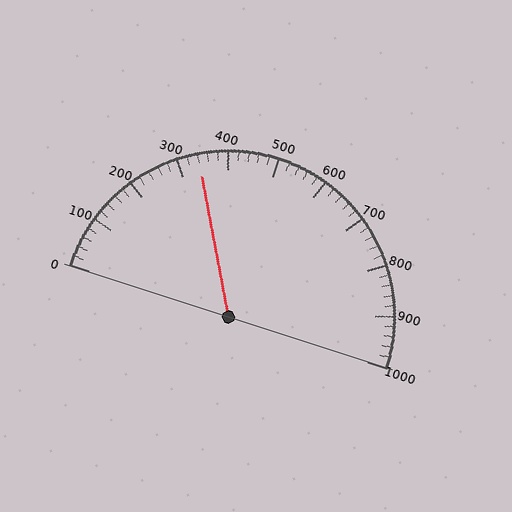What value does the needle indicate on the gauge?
The needle indicates approximately 340.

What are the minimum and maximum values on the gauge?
The gauge ranges from 0 to 1000.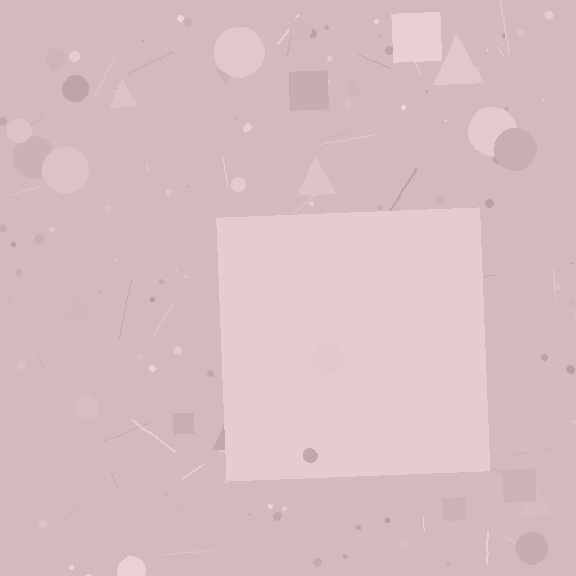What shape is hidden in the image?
A square is hidden in the image.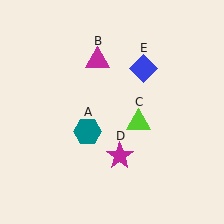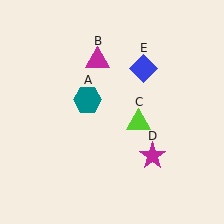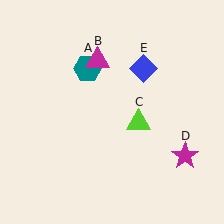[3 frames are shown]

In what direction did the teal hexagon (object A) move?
The teal hexagon (object A) moved up.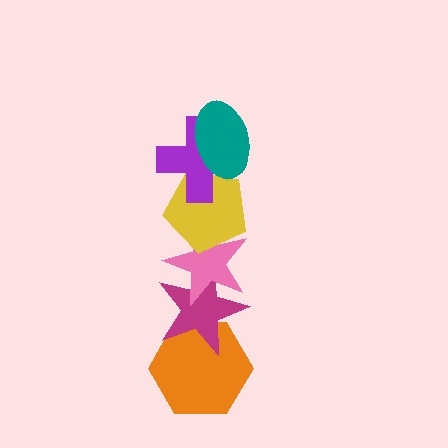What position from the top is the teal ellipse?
The teal ellipse is 1st from the top.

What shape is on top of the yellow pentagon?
The purple cross is on top of the yellow pentagon.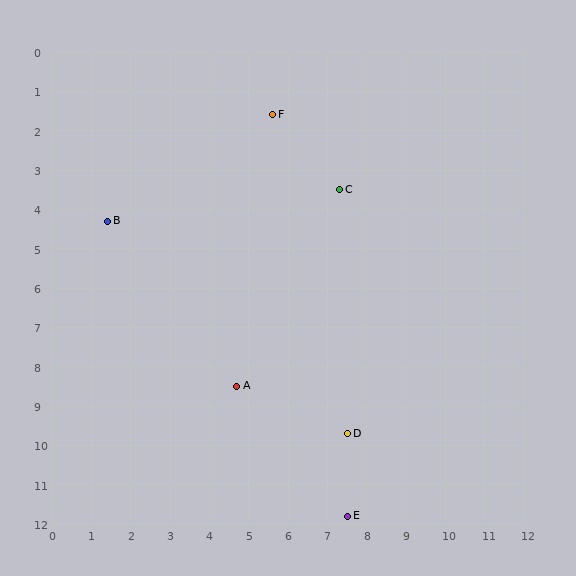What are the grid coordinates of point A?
Point A is at approximately (4.7, 8.5).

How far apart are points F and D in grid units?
Points F and D are about 8.3 grid units apart.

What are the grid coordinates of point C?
Point C is at approximately (7.3, 3.5).